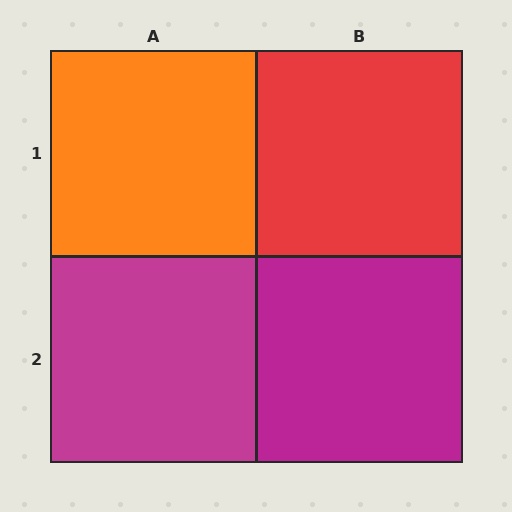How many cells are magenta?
2 cells are magenta.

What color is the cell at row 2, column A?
Magenta.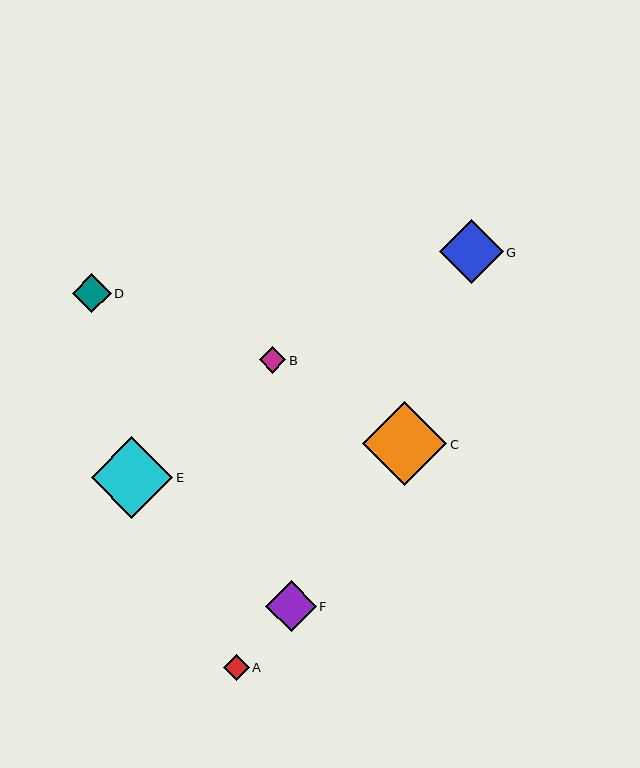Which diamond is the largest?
Diamond C is the largest with a size of approximately 84 pixels.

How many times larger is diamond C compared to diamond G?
Diamond C is approximately 1.3 times the size of diamond G.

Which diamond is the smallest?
Diamond A is the smallest with a size of approximately 26 pixels.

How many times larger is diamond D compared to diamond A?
Diamond D is approximately 1.5 times the size of diamond A.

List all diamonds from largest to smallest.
From largest to smallest: C, E, G, F, D, B, A.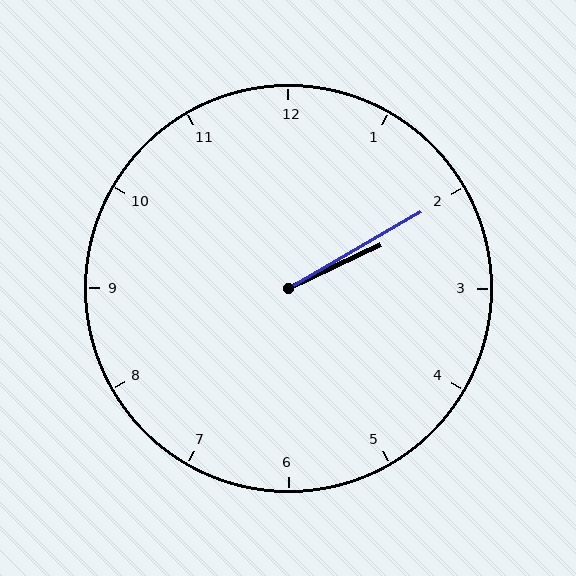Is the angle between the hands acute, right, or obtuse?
It is acute.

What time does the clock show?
2:10.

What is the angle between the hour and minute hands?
Approximately 5 degrees.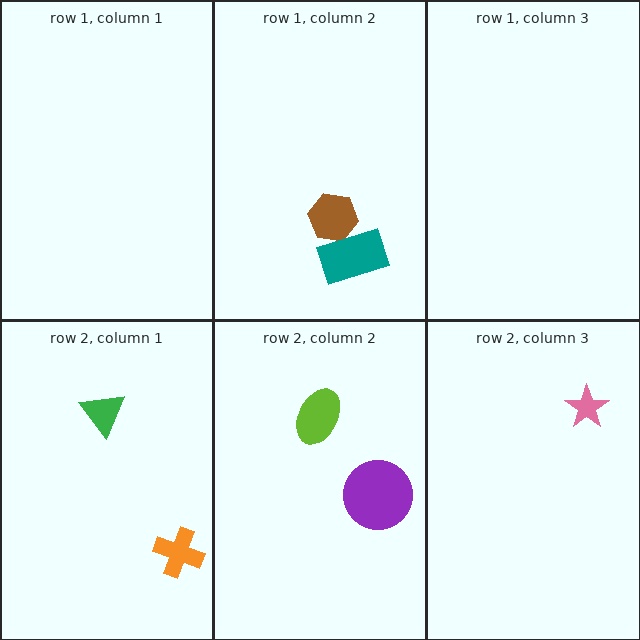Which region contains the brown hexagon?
The row 1, column 2 region.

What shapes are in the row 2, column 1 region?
The green triangle, the orange cross.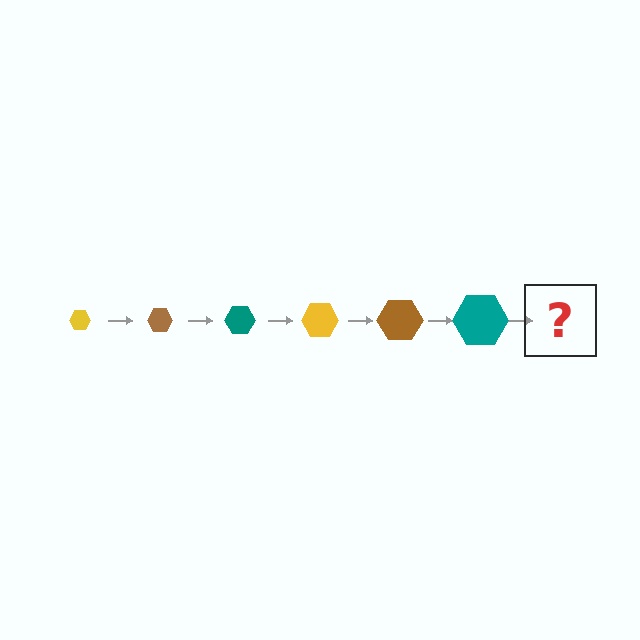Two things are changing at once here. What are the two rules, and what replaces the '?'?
The two rules are that the hexagon grows larger each step and the color cycles through yellow, brown, and teal. The '?' should be a yellow hexagon, larger than the previous one.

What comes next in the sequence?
The next element should be a yellow hexagon, larger than the previous one.